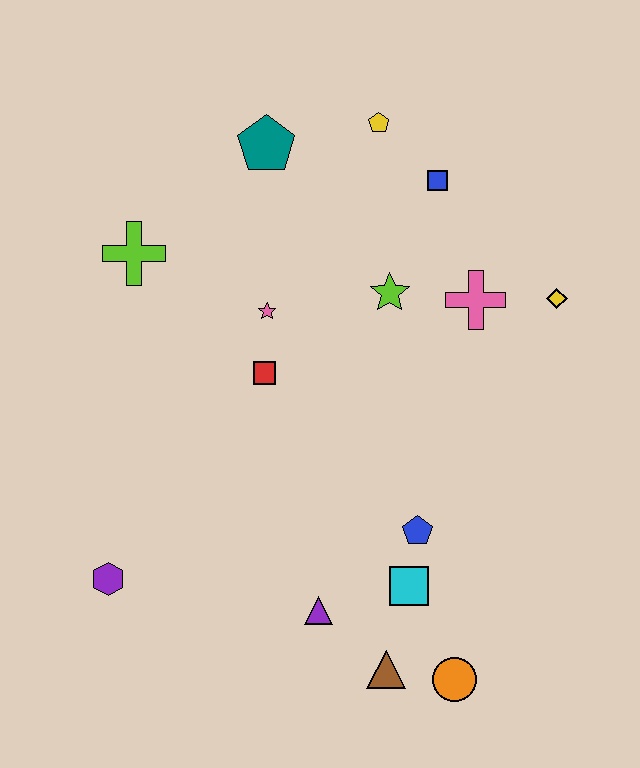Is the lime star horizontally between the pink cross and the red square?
Yes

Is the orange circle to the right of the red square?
Yes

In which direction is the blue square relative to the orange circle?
The blue square is above the orange circle.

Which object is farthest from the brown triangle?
The yellow pentagon is farthest from the brown triangle.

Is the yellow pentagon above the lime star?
Yes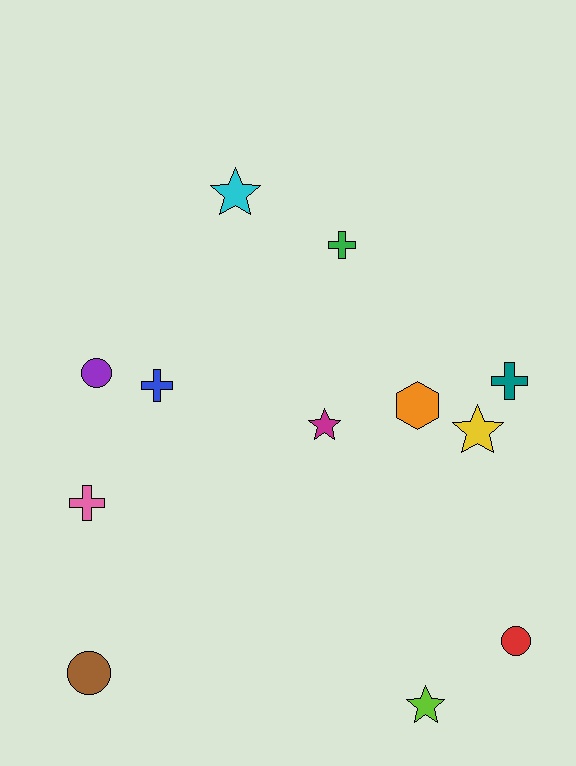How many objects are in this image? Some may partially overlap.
There are 12 objects.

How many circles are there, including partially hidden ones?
There are 3 circles.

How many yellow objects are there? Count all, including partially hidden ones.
There is 1 yellow object.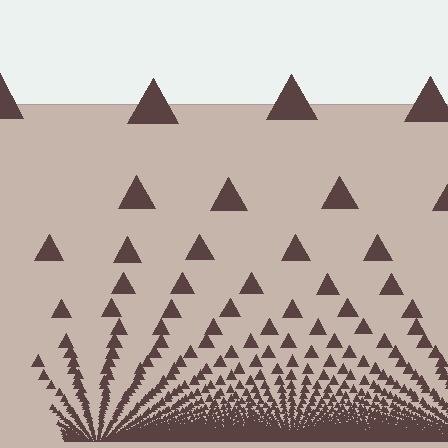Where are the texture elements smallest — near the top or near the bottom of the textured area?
Near the bottom.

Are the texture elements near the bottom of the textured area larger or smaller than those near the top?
Smaller. The gradient is inverted — elements near the bottom are smaller and denser.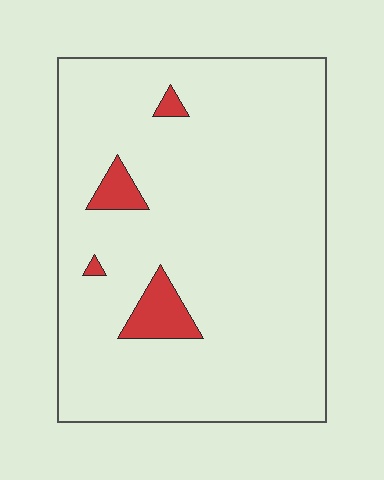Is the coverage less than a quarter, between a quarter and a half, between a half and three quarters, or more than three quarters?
Less than a quarter.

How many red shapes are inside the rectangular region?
4.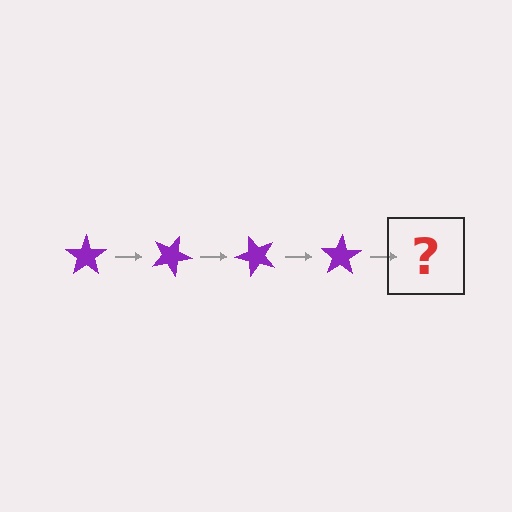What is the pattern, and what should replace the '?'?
The pattern is that the star rotates 25 degrees each step. The '?' should be a purple star rotated 100 degrees.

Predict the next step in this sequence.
The next step is a purple star rotated 100 degrees.